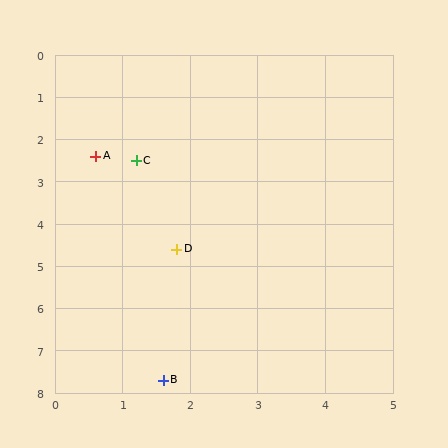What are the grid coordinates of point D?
Point D is at approximately (1.8, 4.6).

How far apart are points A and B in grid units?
Points A and B are about 5.4 grid units apart.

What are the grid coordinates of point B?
Point B is at approximately (1.6, 7.7).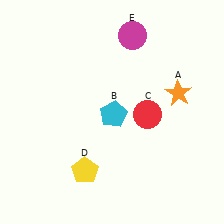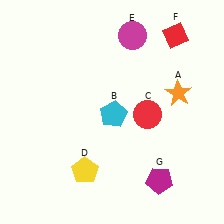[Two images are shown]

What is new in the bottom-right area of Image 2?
A magenta pentagon (G) was added in the bottom-right area of Image 2.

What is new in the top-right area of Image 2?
A red diamond (F) was added in the top-right area of Image 2.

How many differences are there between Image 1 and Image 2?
There are 2 differences between the two images.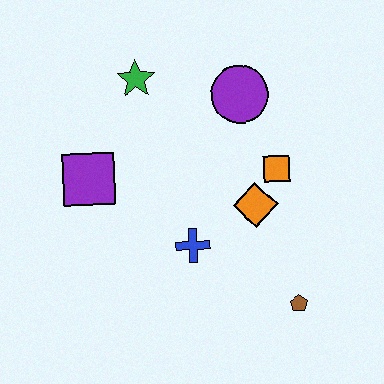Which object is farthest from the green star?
The brown pentagon is farthest from the green star.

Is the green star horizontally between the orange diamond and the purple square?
Yes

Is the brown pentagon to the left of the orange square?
No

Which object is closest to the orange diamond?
The orange square is closest to the orange diamond.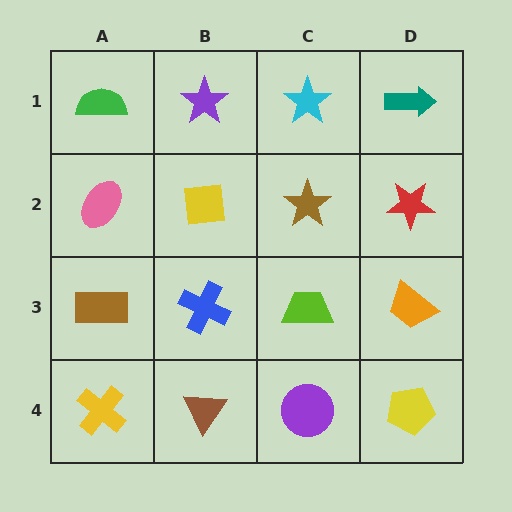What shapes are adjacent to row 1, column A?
A pink ellipse (row 2, column A), a purple star (row 1, column B).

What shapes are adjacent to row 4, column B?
A blue cross (row 3, column B), a yellow cross (row 4, column A), a purple circle (row 4, column C).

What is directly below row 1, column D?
A red star.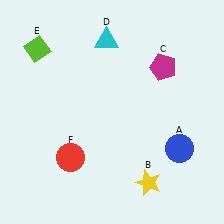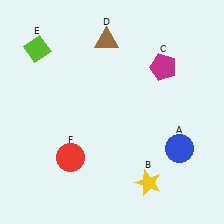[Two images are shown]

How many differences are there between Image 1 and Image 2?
There is 1 difference between the two images.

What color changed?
The triangle (D) changed from cyan in Image 1 to brown in Image 2.